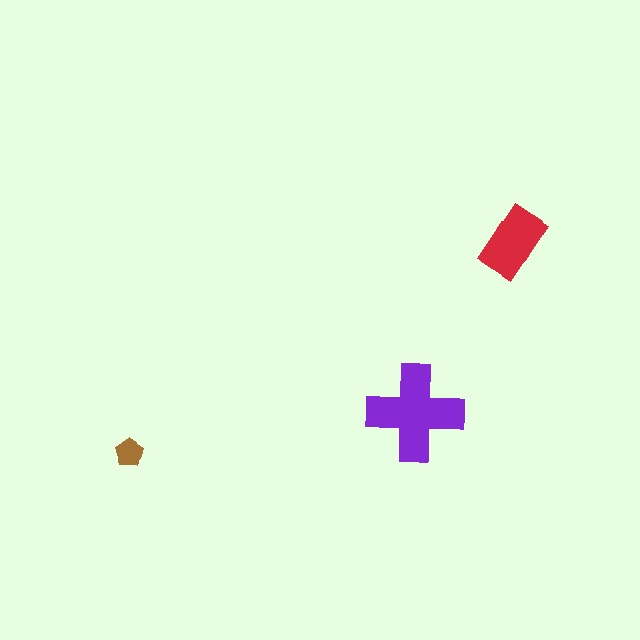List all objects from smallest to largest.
The brown pentagon, the red rectangle, the purple cross.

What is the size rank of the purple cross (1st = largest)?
1st.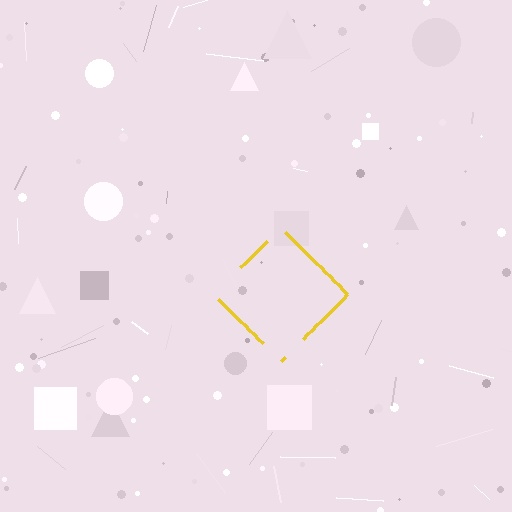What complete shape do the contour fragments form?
The contour fragments form a diamond.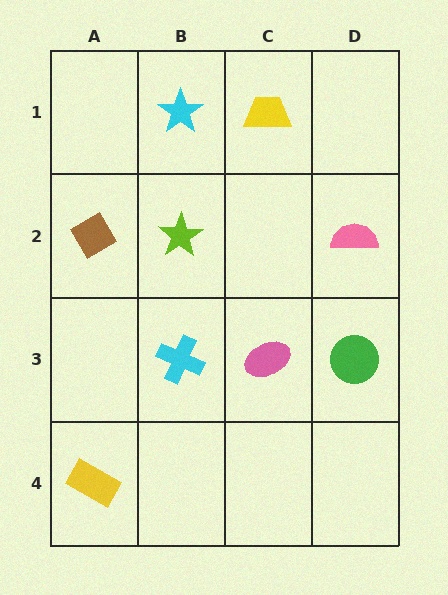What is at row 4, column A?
A yellow rectangle.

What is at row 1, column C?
A yellow trapezoid.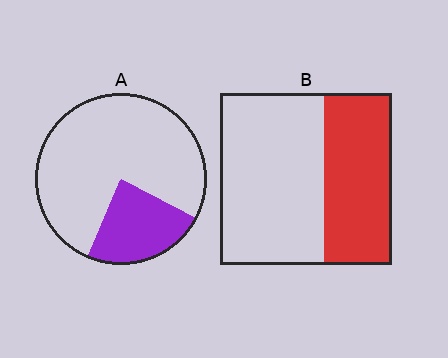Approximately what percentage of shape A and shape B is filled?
A is approximately 25% and B is approximately 40%.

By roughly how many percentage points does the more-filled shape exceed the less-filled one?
By roughly 15 percentage points (B over A).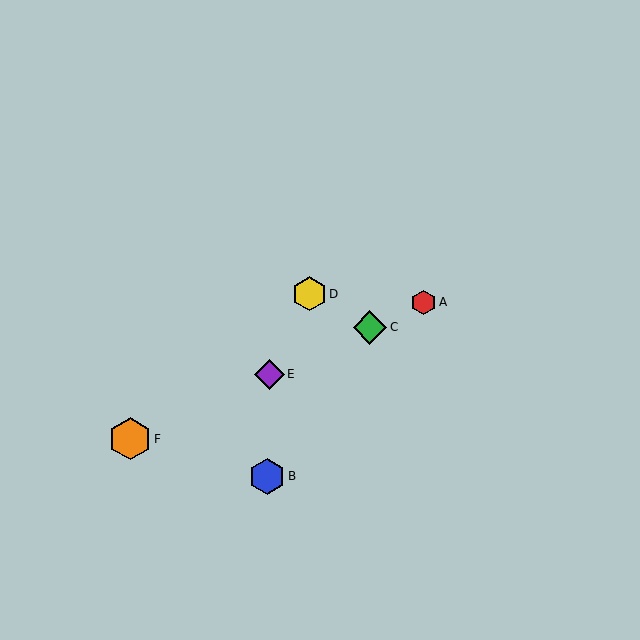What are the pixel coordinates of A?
Object A is at (423, 302).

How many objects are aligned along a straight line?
4 objects (A, C, E, F) are aligned along a straight line.